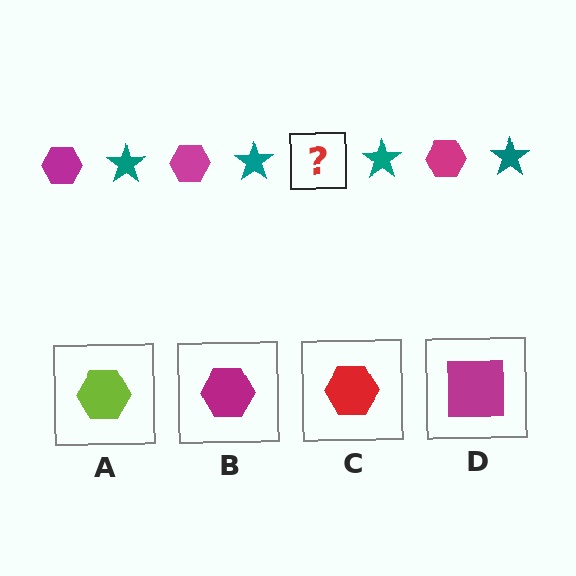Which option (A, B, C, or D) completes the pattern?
B.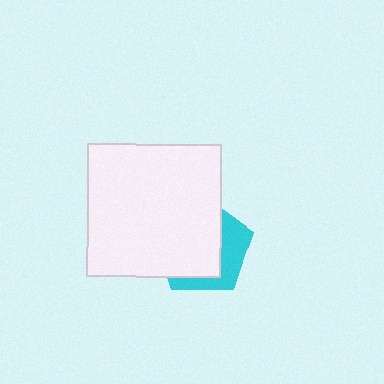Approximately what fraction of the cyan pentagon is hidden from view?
Roughly 65% of the cyan pentagon is hidden behind the white square.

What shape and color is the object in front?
The object in front is a white square.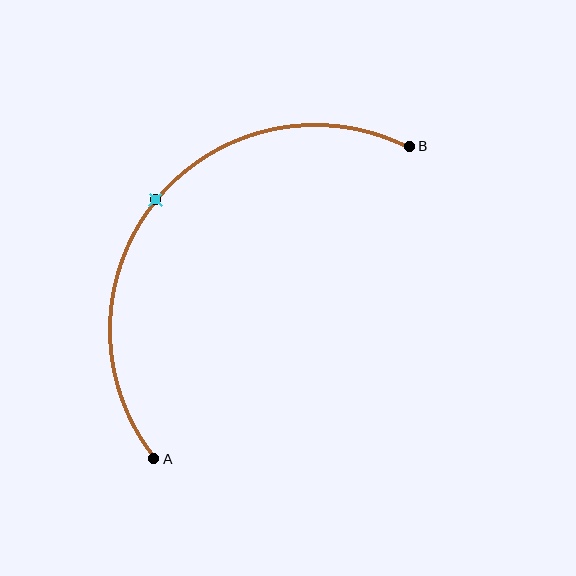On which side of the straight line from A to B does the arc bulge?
The arc bulges above and to the left of the straight line connecting A and B.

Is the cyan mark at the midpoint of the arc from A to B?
Yes. The cyan mark lies on the arc at equal arc-length from both A and B — it is the arc midpoint.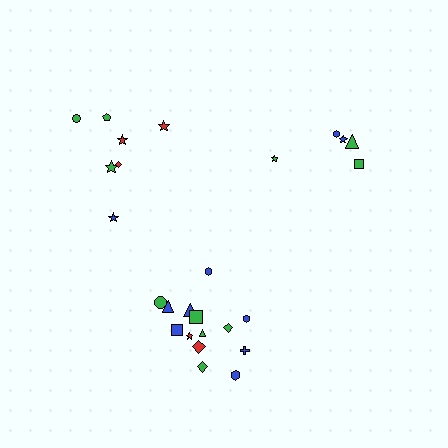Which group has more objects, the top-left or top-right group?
The top-left group.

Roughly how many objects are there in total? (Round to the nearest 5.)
Roughly 25 objects in total.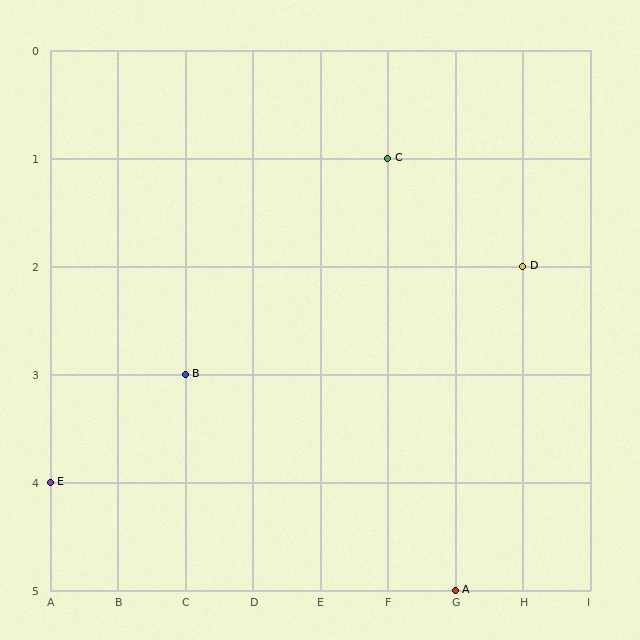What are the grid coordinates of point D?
Point D is at grid coordinates (H, 2).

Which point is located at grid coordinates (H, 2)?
Point D is at (H, 2).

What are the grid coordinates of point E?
Point E is at grid coordinates (A, 4).